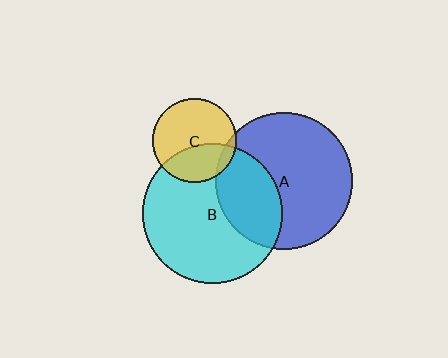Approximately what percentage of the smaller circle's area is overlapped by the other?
Approximately 30%.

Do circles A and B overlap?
Yes.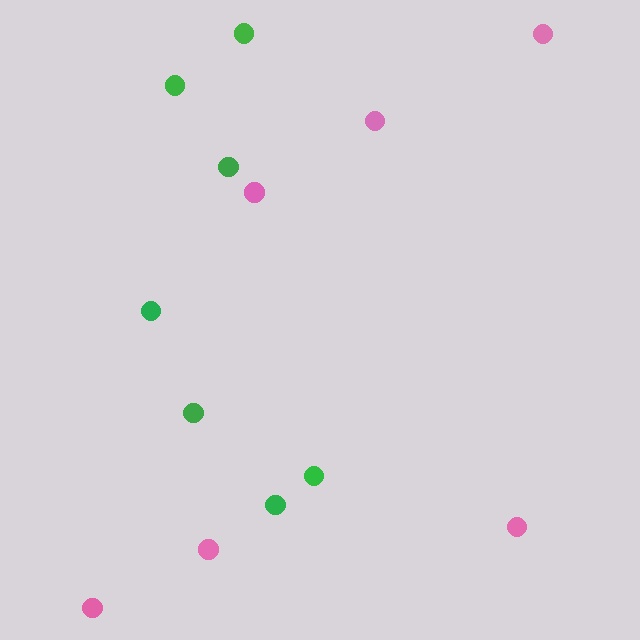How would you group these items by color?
There are 2 groups: one group of green circles (7) and one group of pink circles (6).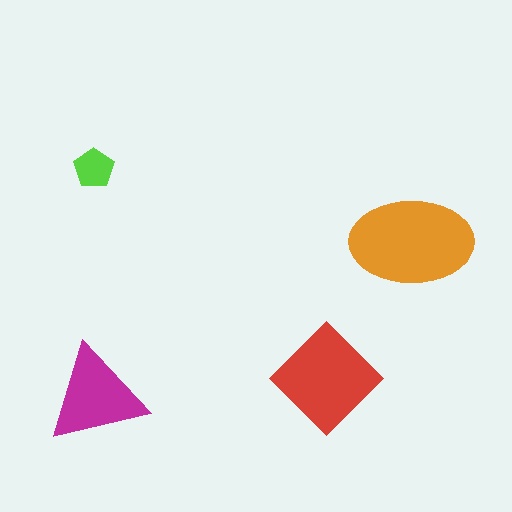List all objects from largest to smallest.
The orange ellipse, the red diamond, the magenta triangle, the lime pentagon.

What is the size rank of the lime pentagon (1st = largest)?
4th.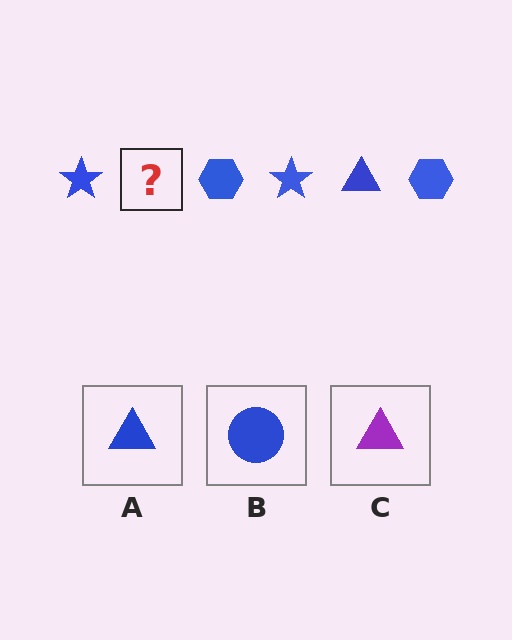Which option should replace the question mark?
Option A.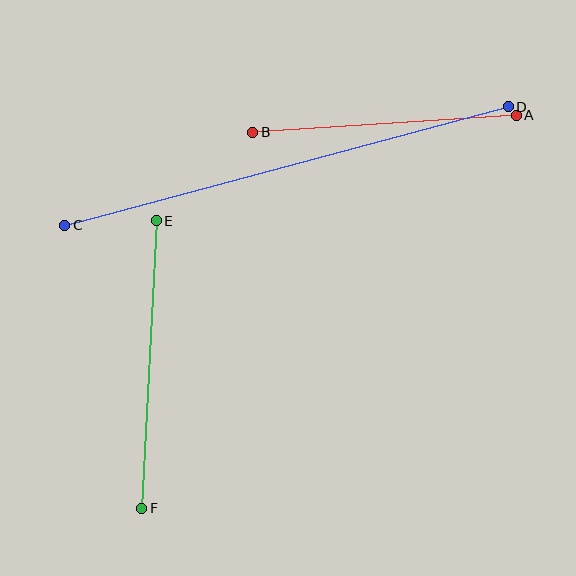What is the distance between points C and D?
The distance is approximately 459 pixels.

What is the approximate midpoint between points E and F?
The midpoint is at approximately (149, 365) pixels.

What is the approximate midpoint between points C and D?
The midpoint is at approximately (287, 166) pixels.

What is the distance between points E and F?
The distance is approximately 288 pixels.